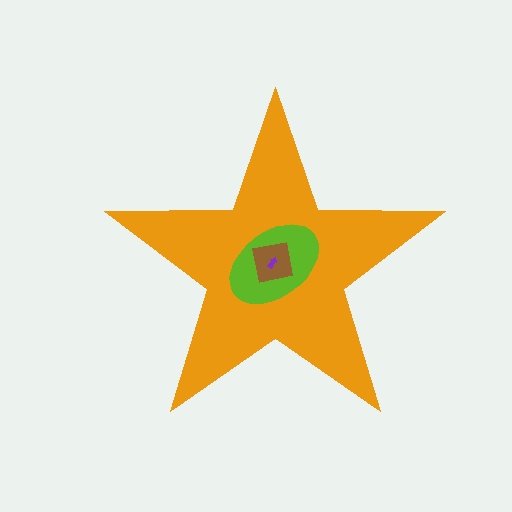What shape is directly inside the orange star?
The lime ellipse.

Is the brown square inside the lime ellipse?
Yes.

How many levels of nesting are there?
4.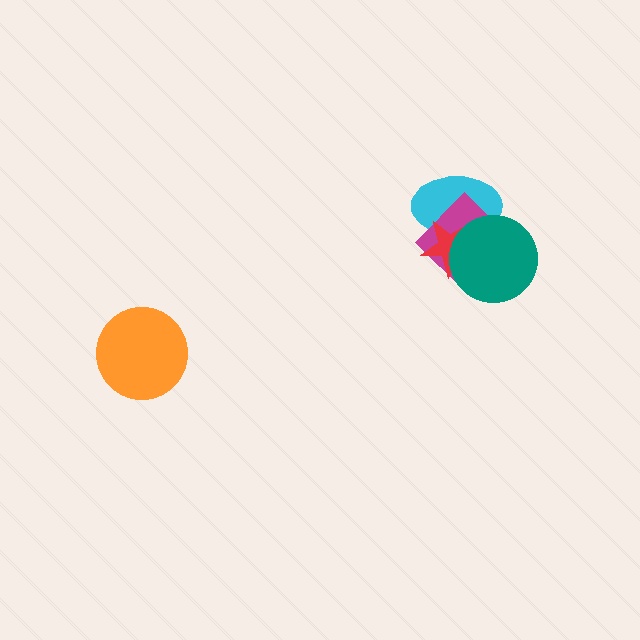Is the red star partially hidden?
Yes, it is partially covered by another shape.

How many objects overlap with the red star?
3 objects overlap with the red star.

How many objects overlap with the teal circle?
3 objects overlap with the teal circle.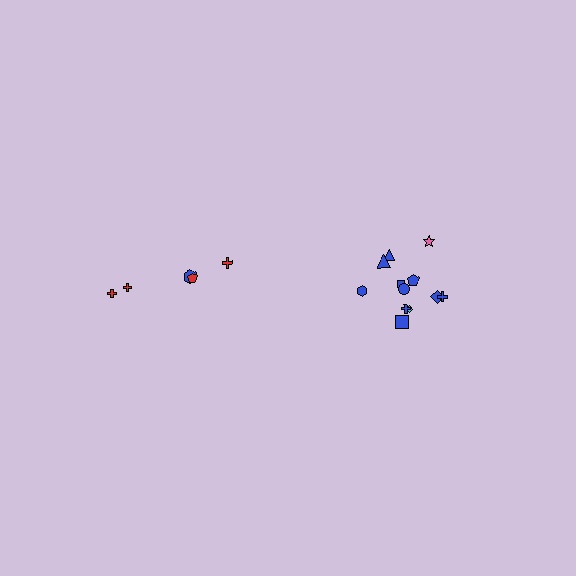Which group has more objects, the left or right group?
The right group.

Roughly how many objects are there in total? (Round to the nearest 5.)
Roughly 15 objects in total.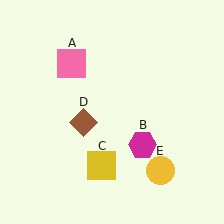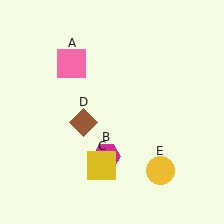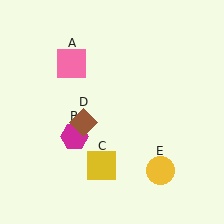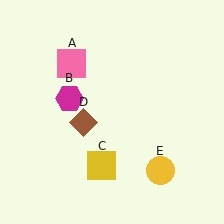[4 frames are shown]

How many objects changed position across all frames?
1 object changed position: magenta hexagon (object B).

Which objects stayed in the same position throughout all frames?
Pink square (object A) and yellow square (object C) and brown diamond (object D) and yellow circle (object E) remained stationary.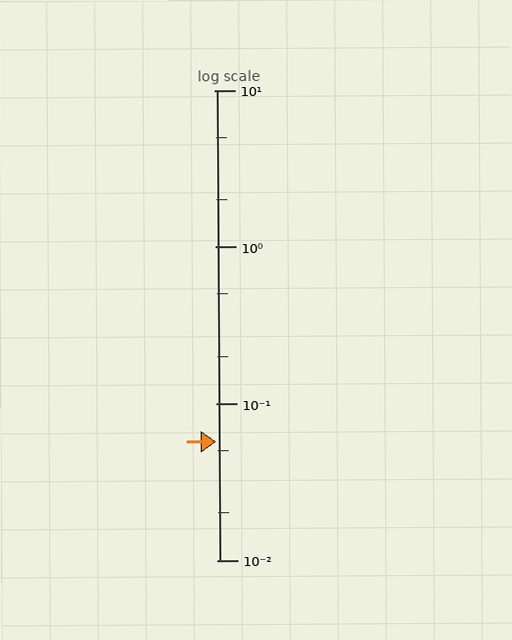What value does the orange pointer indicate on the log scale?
The pointer indicates approximately 0.057.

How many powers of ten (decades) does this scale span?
The scale spans 3 decades, from 0.01 to 10.